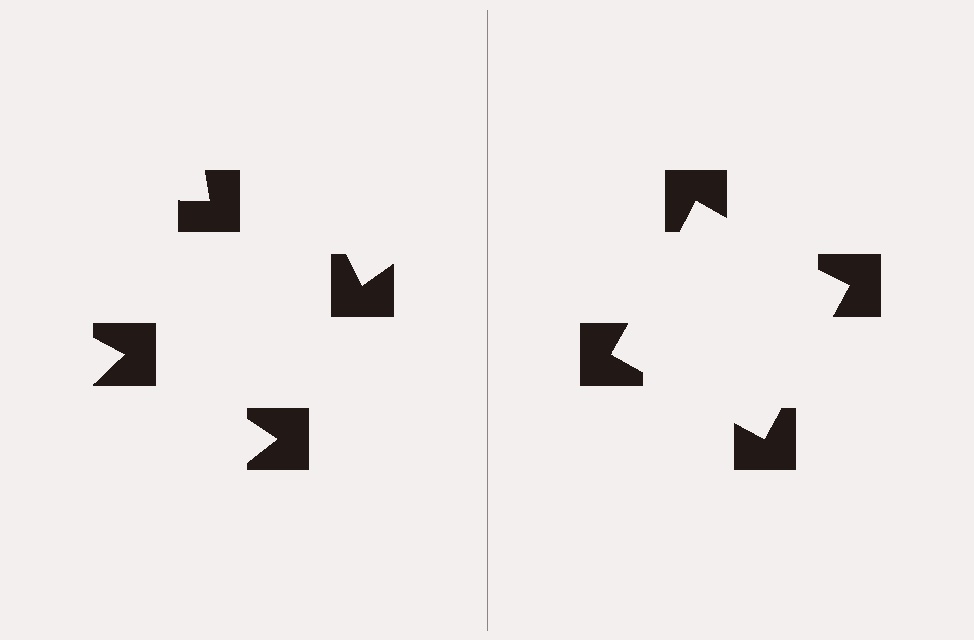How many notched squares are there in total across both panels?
8 — 4 on each side.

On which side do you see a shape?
An illusory square appears on the right side. On the left side the wedge cuts are rotated, so no coherent shape forms.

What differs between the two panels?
The notched squares are positioned identically on both sides; only the wedge orientations differ. On the right they align to a square; on the left they are misaligned.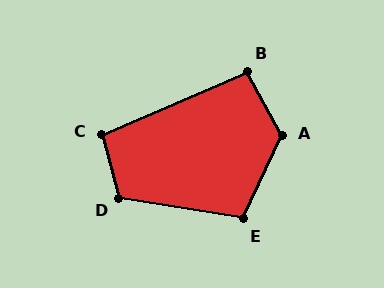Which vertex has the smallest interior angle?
B, at approximately 96 degrees.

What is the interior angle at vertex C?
Approximately 98 degrees (obtuse).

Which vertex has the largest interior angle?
A, at approximately 126 degrees.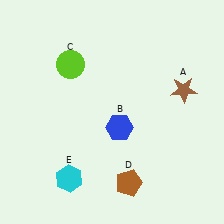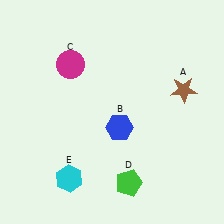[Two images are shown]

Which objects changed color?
C changed from lime to magenta. D changed from brown to green.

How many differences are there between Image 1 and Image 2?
There are 2 differences between the two images.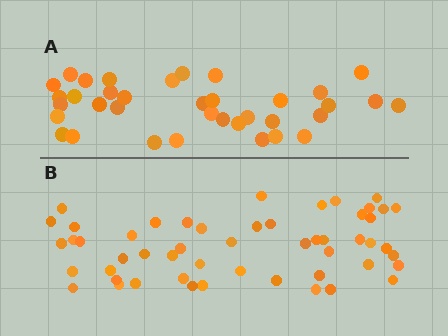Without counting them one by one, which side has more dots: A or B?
Region B (the bottom region) has more dots.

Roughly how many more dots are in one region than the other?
Region B has approximately 15 more dots than region A.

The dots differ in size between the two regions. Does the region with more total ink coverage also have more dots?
No. Region A has more total ink coverage because its dots are larger, but region B actually contains more individual dots. Total area can be misleading — the number of items is what matters here.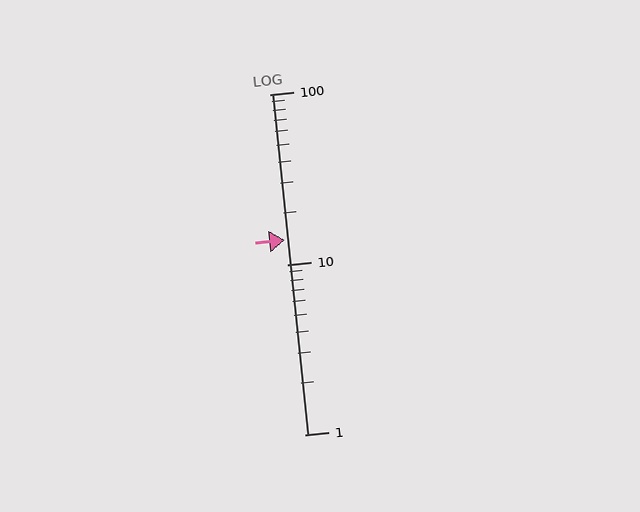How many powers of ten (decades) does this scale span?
The scale spans 2 decades, from 1 to 100.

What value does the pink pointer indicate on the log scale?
The pointer indicates approximately 14.